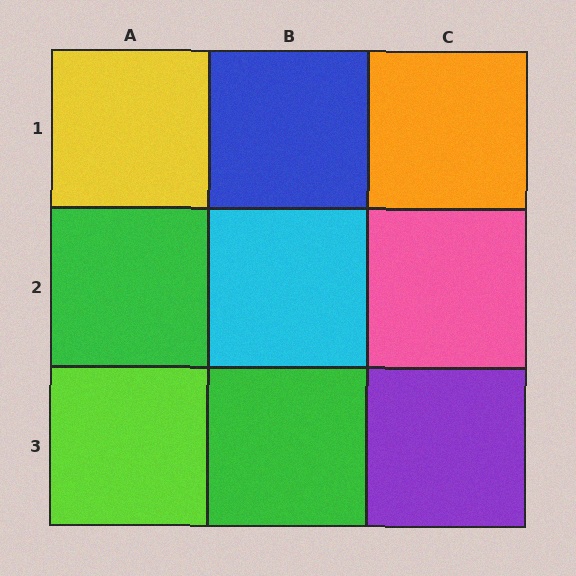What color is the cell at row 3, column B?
Green.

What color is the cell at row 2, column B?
Cyan.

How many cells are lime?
1 cell is lime.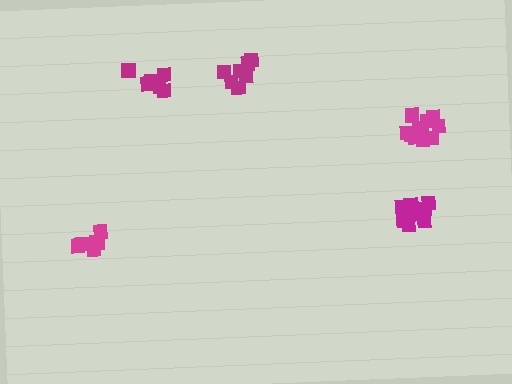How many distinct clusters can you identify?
There are 5 distinct clusters.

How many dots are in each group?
Group 1: 11 dots, Group 2: 6 dots, Group 3: 7 dots, Group 4: 8 dots, Group 5: 11 dots (43 total).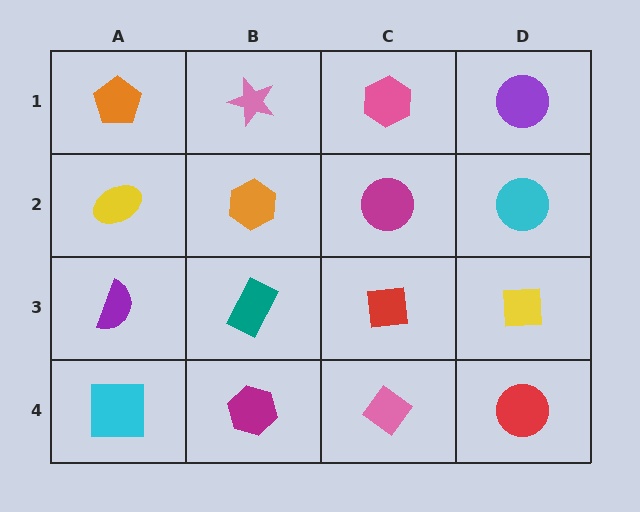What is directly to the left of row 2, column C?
An orange hexagon.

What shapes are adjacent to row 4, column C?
A red square (row 3, column C), a magenta hexagon (row 4, column B), a red circle (row 4, column D).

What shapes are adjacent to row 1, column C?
A magenta circle (row 2, column C), a pink star (row 1, column B), a purple circle (row 1, column D).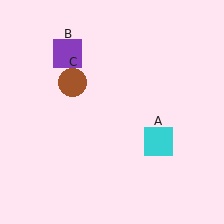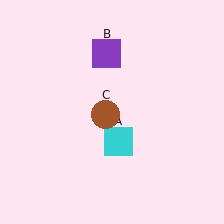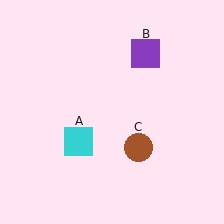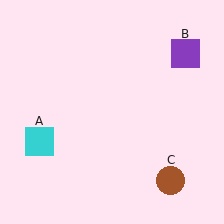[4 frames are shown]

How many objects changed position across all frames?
3 objects changed position: cyan square (object A), purple square (object B), brown circle (object C).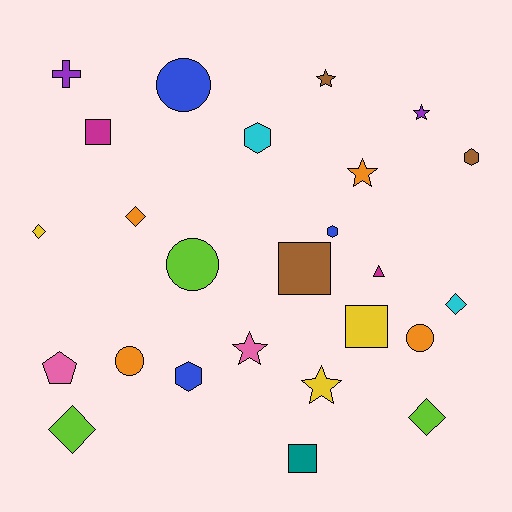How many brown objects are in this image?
There are 3 brown objects.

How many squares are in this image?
There are 4 squares.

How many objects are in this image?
There are 25 objects.